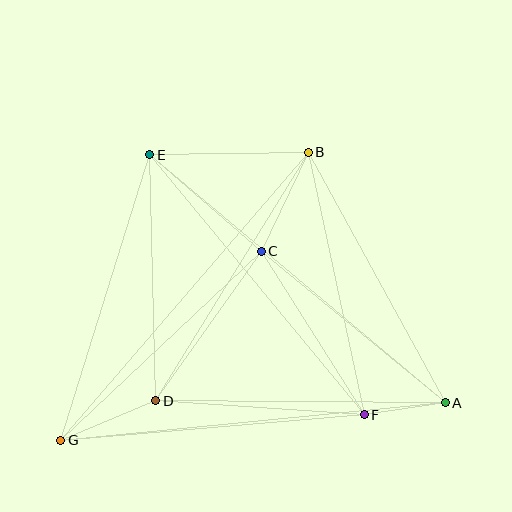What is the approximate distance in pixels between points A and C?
The distance between A and C is approximately 238 pixels.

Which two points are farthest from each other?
Points A and G are farthest from each other.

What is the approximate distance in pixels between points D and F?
The distance between D and F is approximately 209 pixels.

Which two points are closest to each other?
Points A and F are closest to each other.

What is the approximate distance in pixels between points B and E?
The distance between B and E is approximately 159 pixels.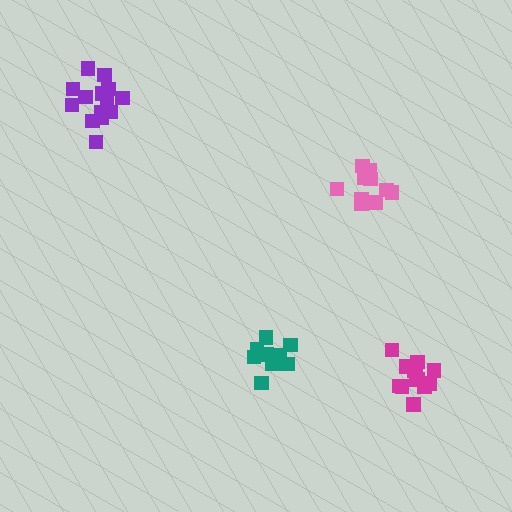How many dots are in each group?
Group 1: 11 dots, Group 2: 14 dots, Group 3: 11 dots, Group 4: 13 dots (49 total).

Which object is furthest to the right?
The magenta cluster is rightmost.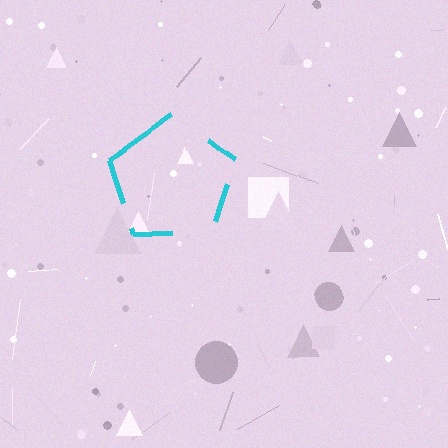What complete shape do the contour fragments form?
The contour fragments form a pentagon.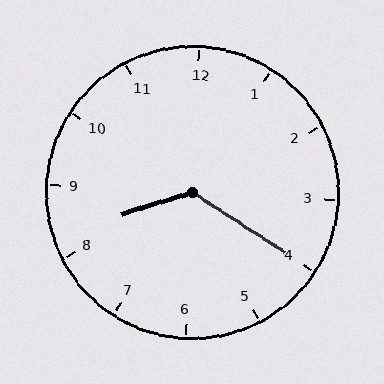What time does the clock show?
8:20.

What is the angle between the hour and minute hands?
Approximately 130 degrees.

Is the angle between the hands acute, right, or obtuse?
It is obtuse.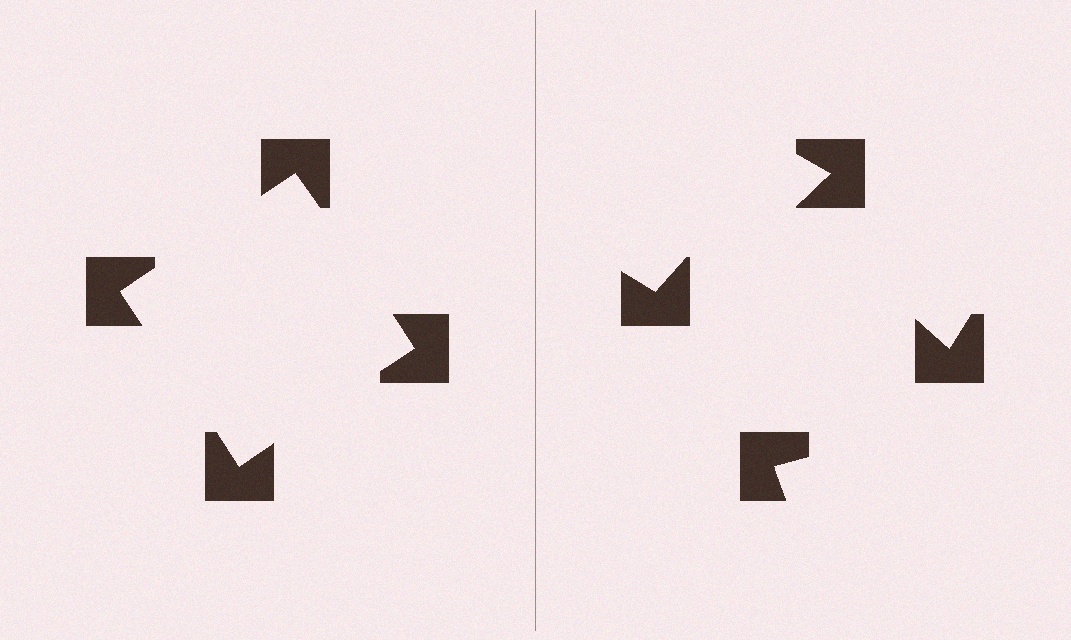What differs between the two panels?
The notched squares are positioned identically on both sides; only the wedge orientations differ. On the left they align to a square; on the right they are misaligned.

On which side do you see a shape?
An illusory square appears on the left side. On the right side the wedge cuts are rotated, so no coherent shape forms.